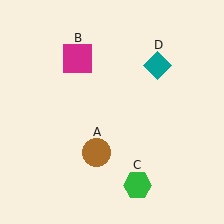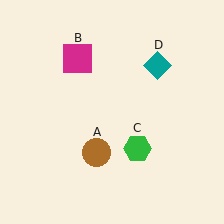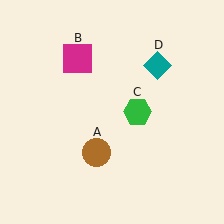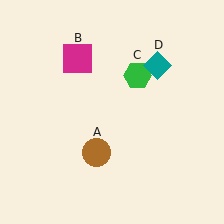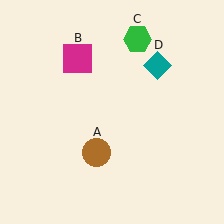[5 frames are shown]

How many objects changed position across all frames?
1 object changed position: green hexagon (object C).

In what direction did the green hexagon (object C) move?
The green hexagon (object C) moved up.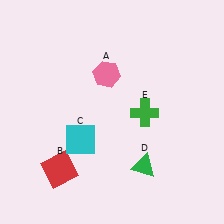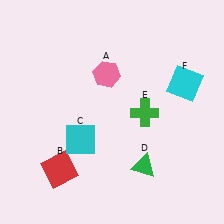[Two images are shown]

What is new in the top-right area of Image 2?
A cyan square (F) was added in the top-right area of Image 2.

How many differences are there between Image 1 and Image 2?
There is 1 difference between the two images.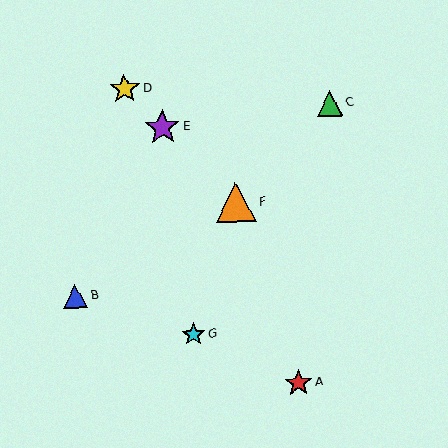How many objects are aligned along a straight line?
3 objects (D, E, F) are aligned along a straight line.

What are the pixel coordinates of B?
Object B is at (75, 296).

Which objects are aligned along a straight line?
Objects D, E, F are aligned along a straight line.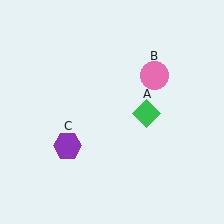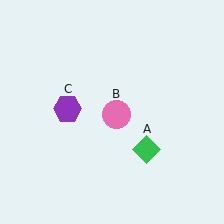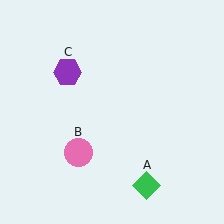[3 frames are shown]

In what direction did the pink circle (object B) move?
The pink circle (object B) moved down and to the left.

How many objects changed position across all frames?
3 objects changed position: green diamond (object A), pink circle (object B), purple hexagon (object C).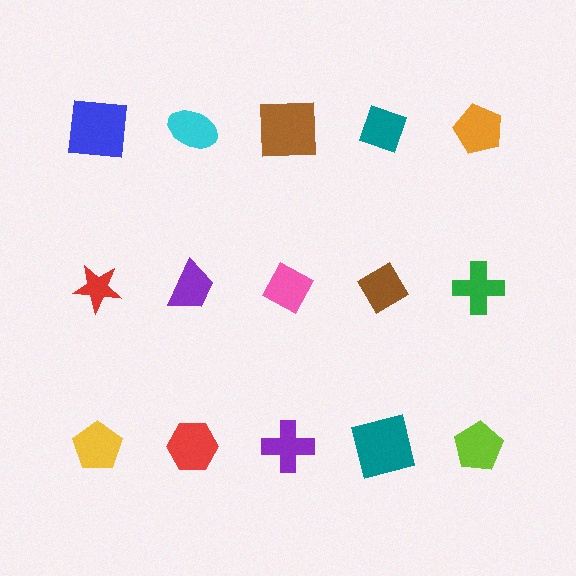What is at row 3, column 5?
A lime pentagon.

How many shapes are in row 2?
5 shapes.